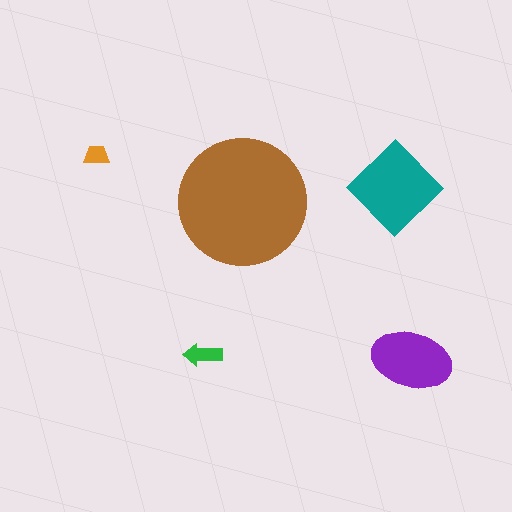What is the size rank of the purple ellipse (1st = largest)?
3rd.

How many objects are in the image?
There are 5 objects in the image.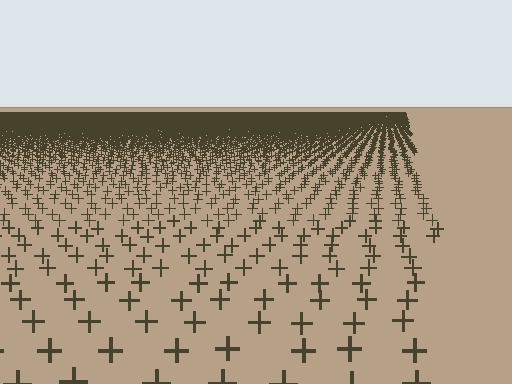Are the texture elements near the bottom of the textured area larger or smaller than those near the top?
Larger. Near the bottom, elements are closer to the viewer and appear at a bigger on-screen size.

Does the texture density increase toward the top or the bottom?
Density increases toward the top.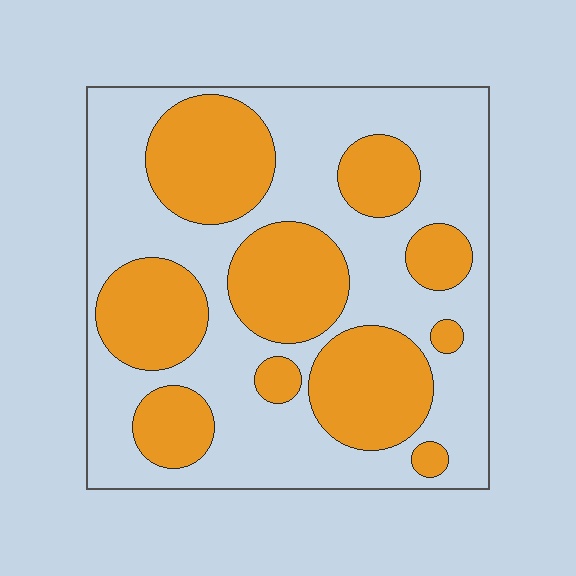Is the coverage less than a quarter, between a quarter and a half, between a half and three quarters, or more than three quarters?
Between a quarter and a half.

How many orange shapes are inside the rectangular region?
10.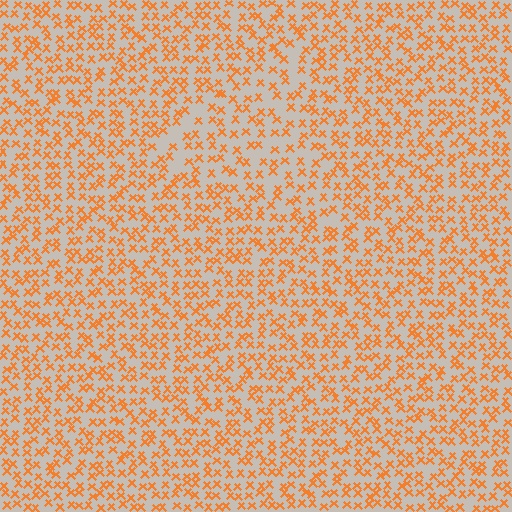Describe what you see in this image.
The image contains small orange elements arranged at two different densities. A triangle-shaped region is visible where the elements are less densely packed than the surrounding area.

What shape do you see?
I see a triangle.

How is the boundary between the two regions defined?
The boundary is defined by a change in element density (approximately 1.4x ratio). All elements are the same color, size, and shape.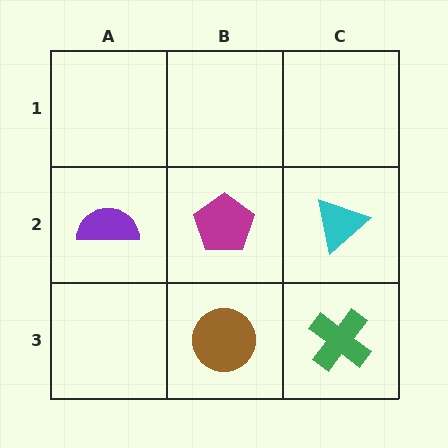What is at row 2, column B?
A magenta pentagon.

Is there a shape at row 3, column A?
No, that cell is empty.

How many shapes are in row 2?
3 shapes.